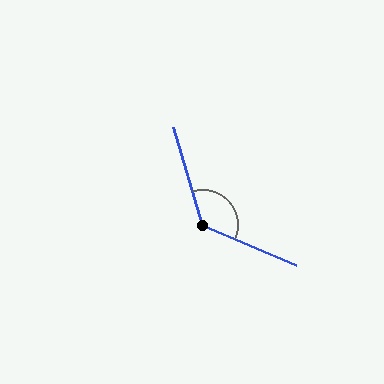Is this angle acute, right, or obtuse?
It is obtuse.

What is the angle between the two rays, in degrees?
Approximately 130 degrees.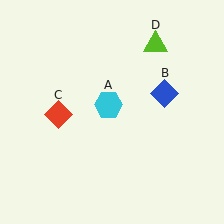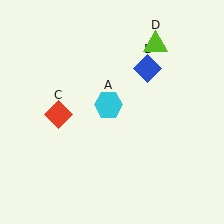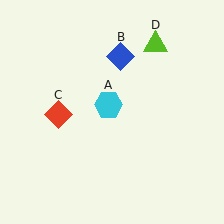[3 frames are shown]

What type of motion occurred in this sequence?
The blue diamond (object B) rotated counterclockwise around the center of the scene.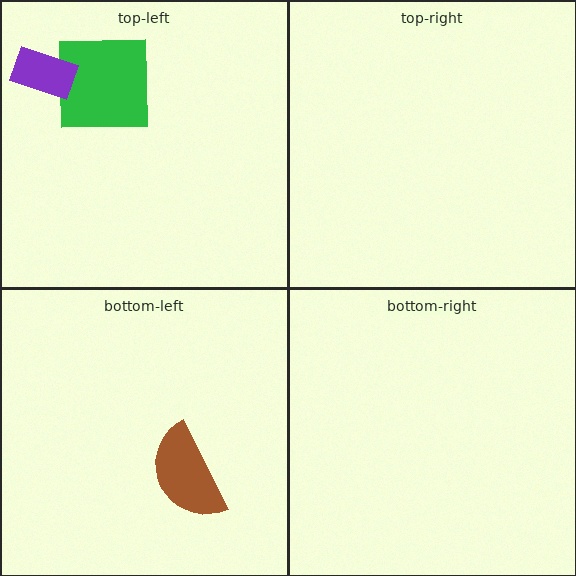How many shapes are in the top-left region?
2.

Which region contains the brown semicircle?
The bottom-left region.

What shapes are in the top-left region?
The green square, the purple rectangle.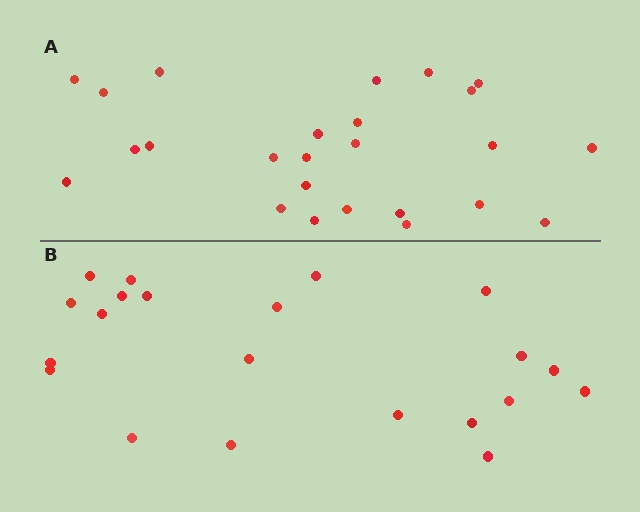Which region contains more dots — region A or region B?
Region A (the top region) has more dots.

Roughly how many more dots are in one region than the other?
Region A has about 4 more dots than region B.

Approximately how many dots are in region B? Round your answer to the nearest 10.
About 20 dots. (The exact count is 21, which rounds to 20.)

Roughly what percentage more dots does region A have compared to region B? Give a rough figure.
About 20% more.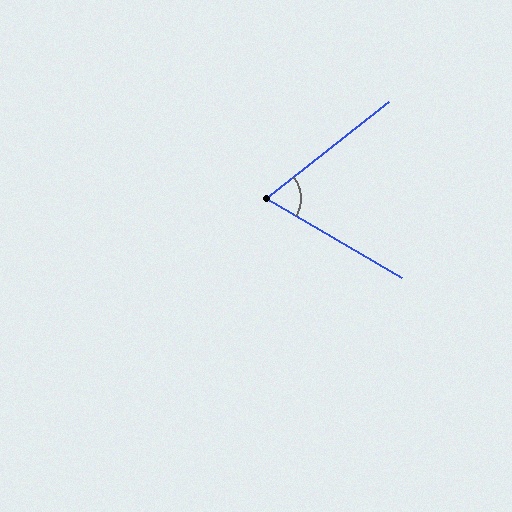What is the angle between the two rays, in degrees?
Approximately 68 degrees.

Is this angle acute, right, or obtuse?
It is acute.